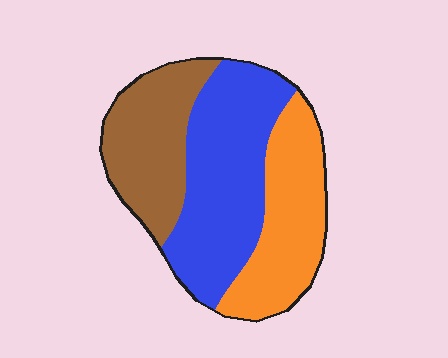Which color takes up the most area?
Blue, at roughly 40%.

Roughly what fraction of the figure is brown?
Brown covers 28% of the figure.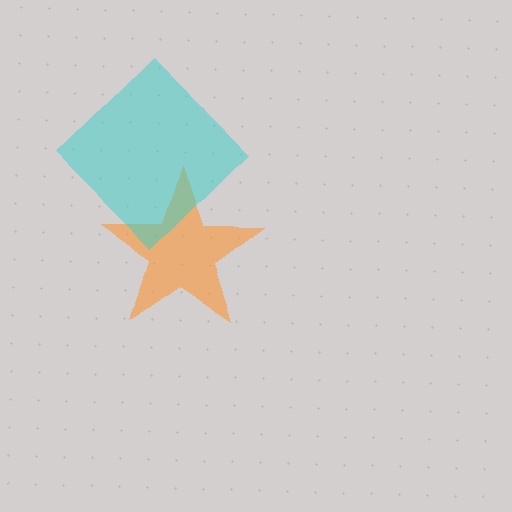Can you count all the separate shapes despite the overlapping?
Yes, there are 2 separate shapes.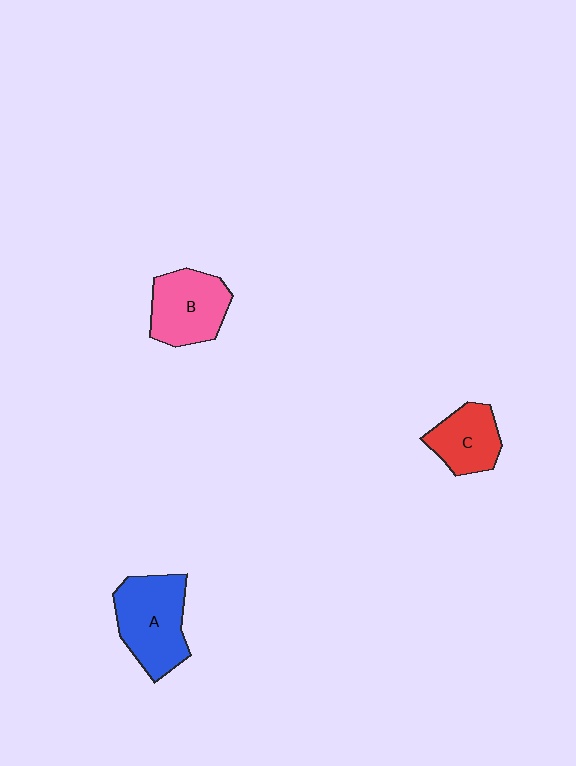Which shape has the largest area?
Shape A (blue).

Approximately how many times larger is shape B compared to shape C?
Approximately 1.3 times.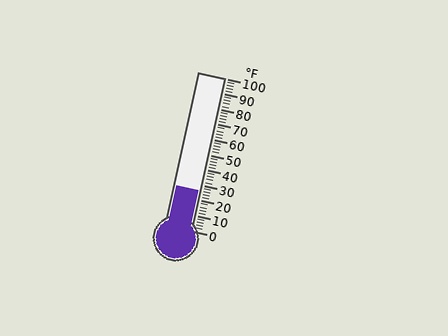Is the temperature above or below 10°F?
The temperature is above 10°F.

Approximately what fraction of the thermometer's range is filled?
The thermometer is filled to approximately 25% of its range.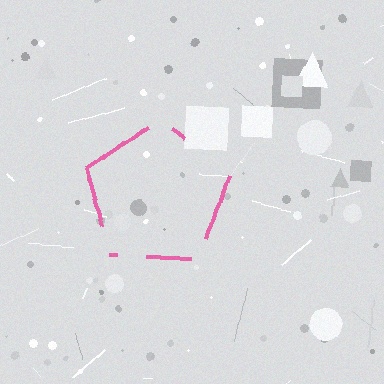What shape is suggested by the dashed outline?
The dashed outline suggests a pentagon.